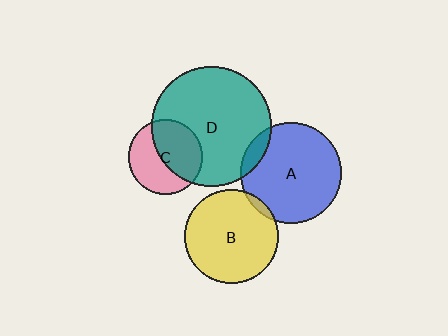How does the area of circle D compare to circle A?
Approximately 1.4 times.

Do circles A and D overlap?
Yes.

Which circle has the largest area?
Circle D (teal).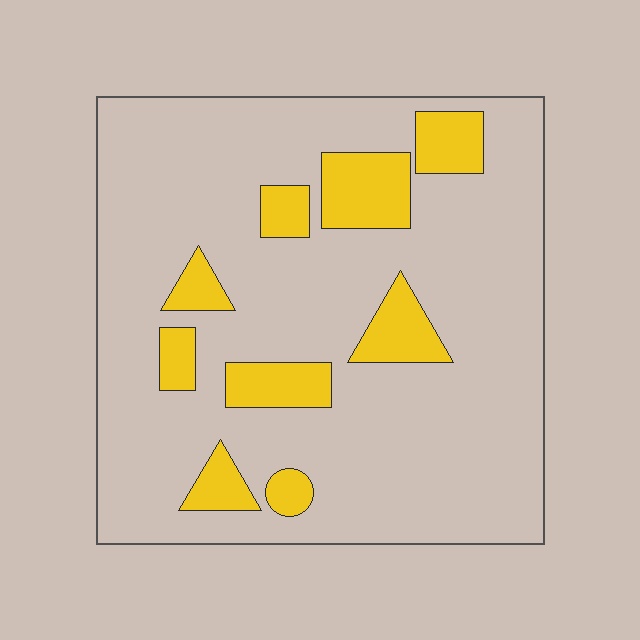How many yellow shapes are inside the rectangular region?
9.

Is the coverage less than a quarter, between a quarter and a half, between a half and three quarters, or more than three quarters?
Less than a quarter.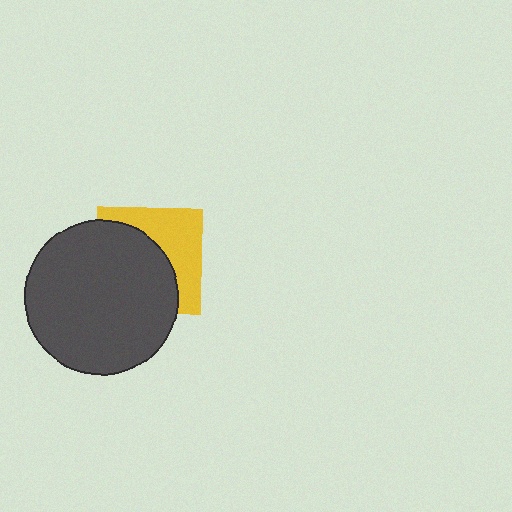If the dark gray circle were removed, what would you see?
You would see the complete yellow square.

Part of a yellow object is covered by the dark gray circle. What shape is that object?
It is a square.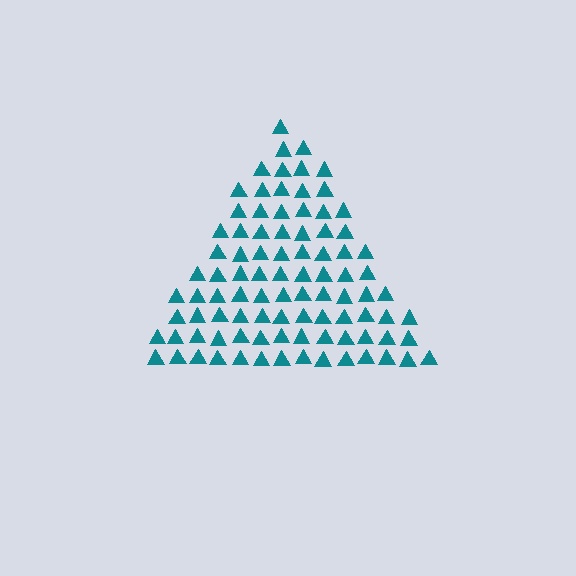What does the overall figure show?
The overall figure shows a triangle.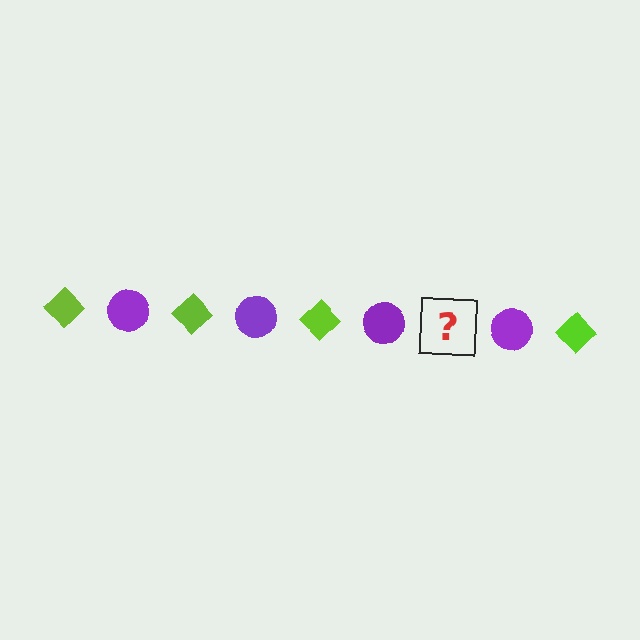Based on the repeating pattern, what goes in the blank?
The blank should be a lime diamond.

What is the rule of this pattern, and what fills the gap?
The rule is that the pattern alternates between lime diamond and purple circle. The gap should be filled with a lime diamond.